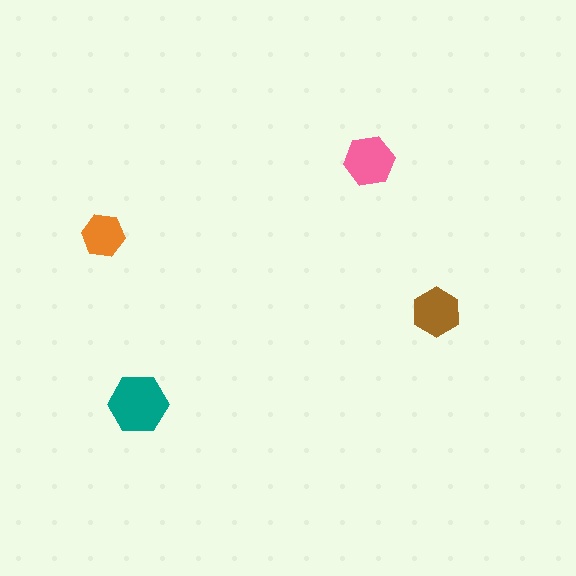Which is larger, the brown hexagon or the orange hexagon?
The brown one.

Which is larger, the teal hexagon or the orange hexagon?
The teal one.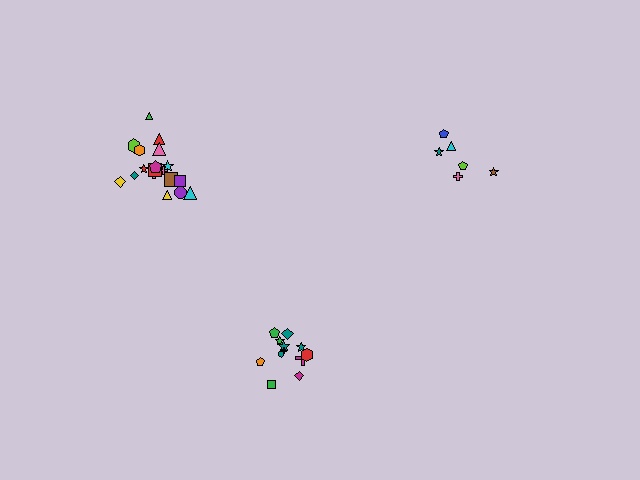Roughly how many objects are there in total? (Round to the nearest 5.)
Roughly 35 objects in total.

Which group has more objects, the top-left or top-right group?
The top-left group.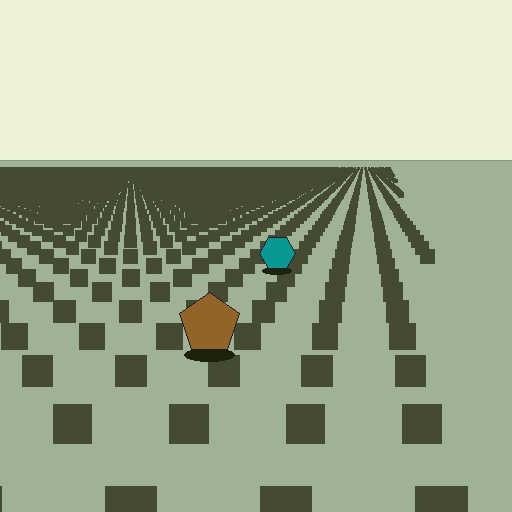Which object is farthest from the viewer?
The teal hexagon is farthest from the viewer. It appears smaller and the ground texture around it is denser.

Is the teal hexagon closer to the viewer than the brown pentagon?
No. The brown pentagon is closer — you can tell from the texture gradient: the ground texture is coarser near it.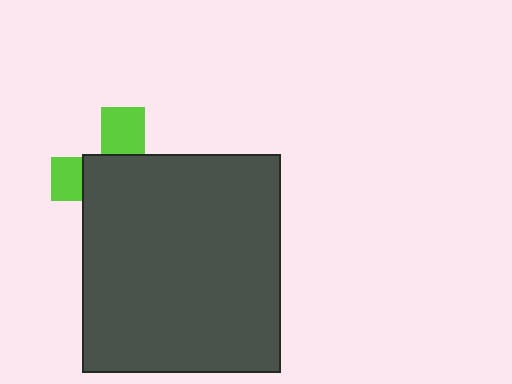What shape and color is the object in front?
The object in front is a dark gray rectangle.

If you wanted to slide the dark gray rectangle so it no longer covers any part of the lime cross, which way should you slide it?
Slide it down — that is the most direct way to separate the two shapes.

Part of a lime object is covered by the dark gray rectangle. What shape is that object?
It is a cross.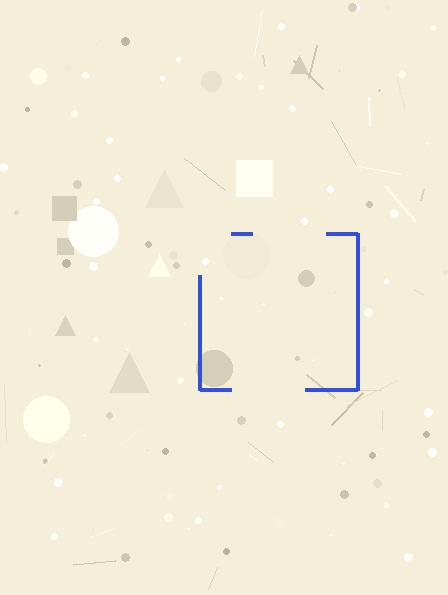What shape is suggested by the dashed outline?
The dashed outline suggests a square.